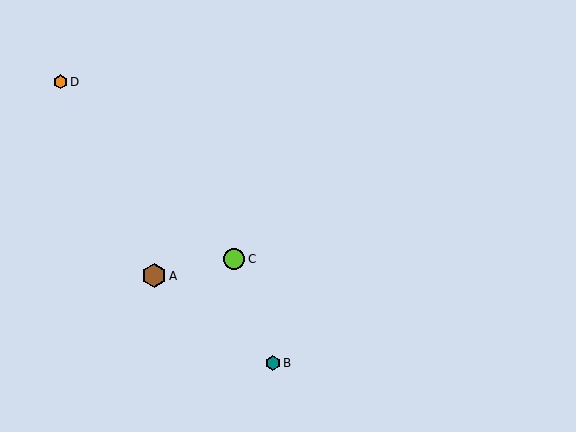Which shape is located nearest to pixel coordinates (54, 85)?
The orange hexagon (labeled D) at (60, 82) is nearest to that location.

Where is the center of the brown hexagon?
The center of the brown hexagon is at (154, 276).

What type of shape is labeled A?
Shape A is a brown hexagon.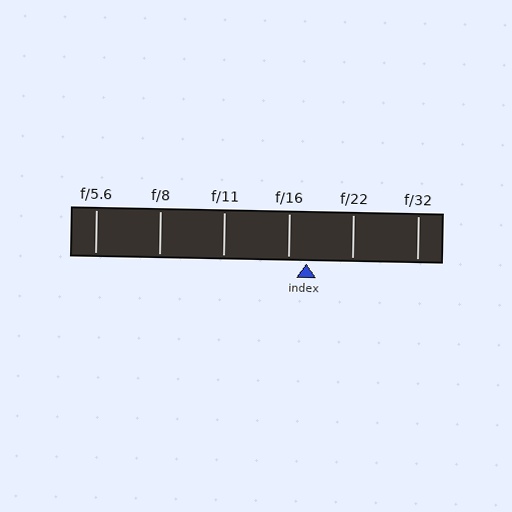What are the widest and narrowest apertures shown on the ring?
The widest aperture shown is f/5.6 and the narrowest is f/32.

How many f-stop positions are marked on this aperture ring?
There are 6 f-stop positions marked.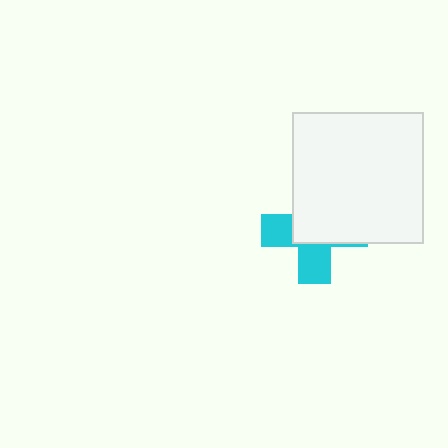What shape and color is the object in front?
The object in front is a white square.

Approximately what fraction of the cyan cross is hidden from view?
Roughly 58% of the cyan cross is hidden behind the white square.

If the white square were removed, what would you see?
You would see the complete cyan cross.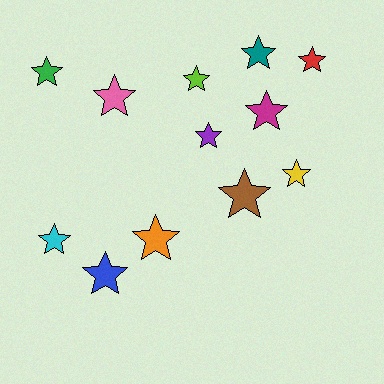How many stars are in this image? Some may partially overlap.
There are 12 stars.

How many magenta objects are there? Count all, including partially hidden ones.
There is 1 magenta object.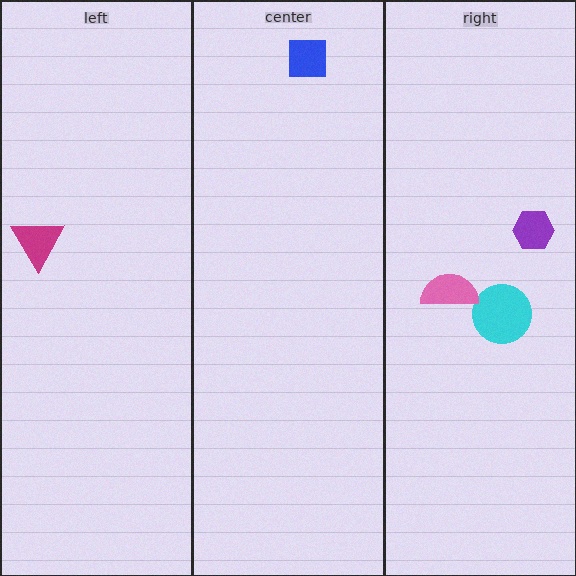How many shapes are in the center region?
1.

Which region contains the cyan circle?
The right region.